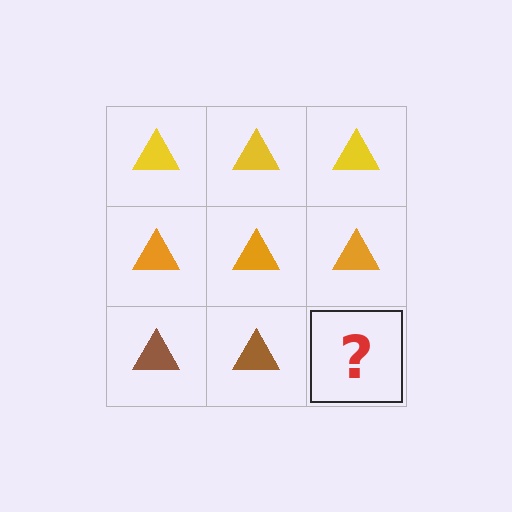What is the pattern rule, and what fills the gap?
The rule is that each row has a consistent color. The gap should be filled with a brown triangle.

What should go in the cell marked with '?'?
The missing cell should contain a brown triangle.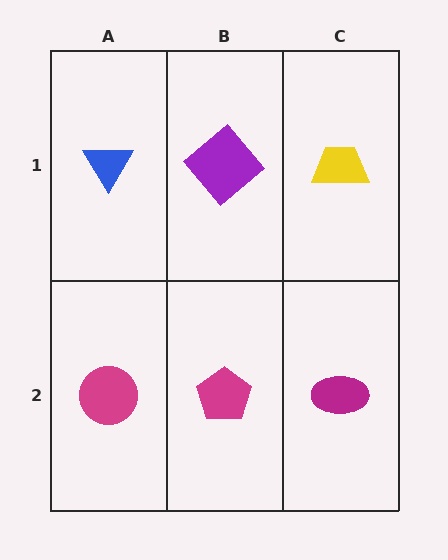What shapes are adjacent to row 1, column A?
A magenta circle (row 2, column A), a purple diamond (row 1, column B).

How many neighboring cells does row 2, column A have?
2.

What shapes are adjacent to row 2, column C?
A yellow trapezoid (row 1, column C), a magenta pentagon (row 2, column B).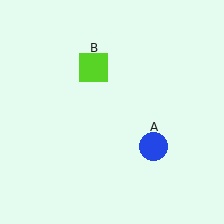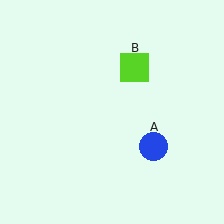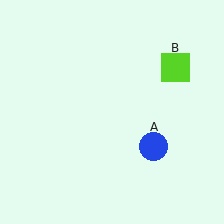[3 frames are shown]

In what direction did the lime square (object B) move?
The lime square (object B) moved right.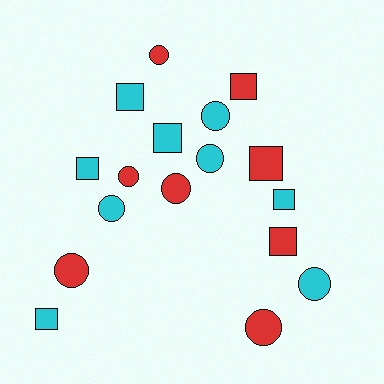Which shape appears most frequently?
Circle, with 9 objects.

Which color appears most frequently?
Cyan, with 9 objects.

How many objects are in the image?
There are 17 objects.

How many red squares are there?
There are 3 red squares.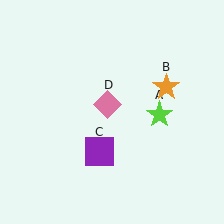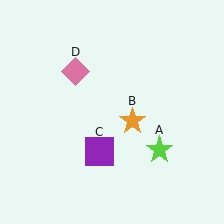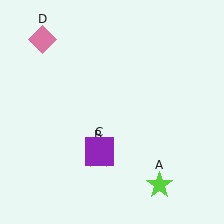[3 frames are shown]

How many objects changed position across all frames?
3 objects changed position: lime star (object A), orange star (object B), pink diamond (object D).